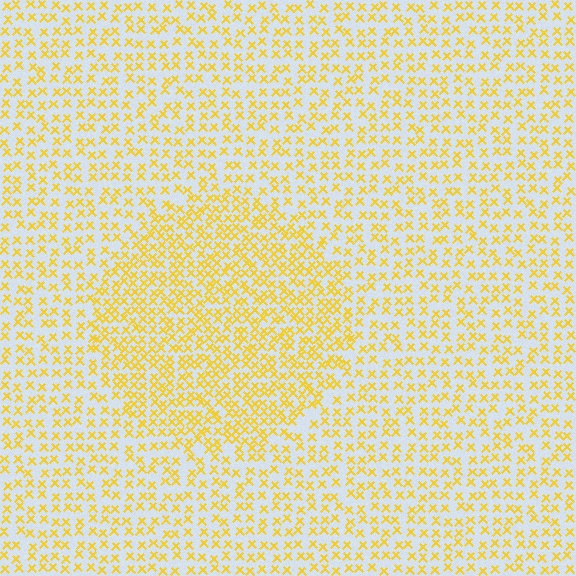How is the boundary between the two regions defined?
The boundary is defined by a change in element density (approximately 1.7x ratio). All elements are the same color, size, and shape.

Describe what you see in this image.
The image contains small yellow elements arranged at two different densities. A circle-shaped region is visible where the elements are more densely packed than the surrounding area.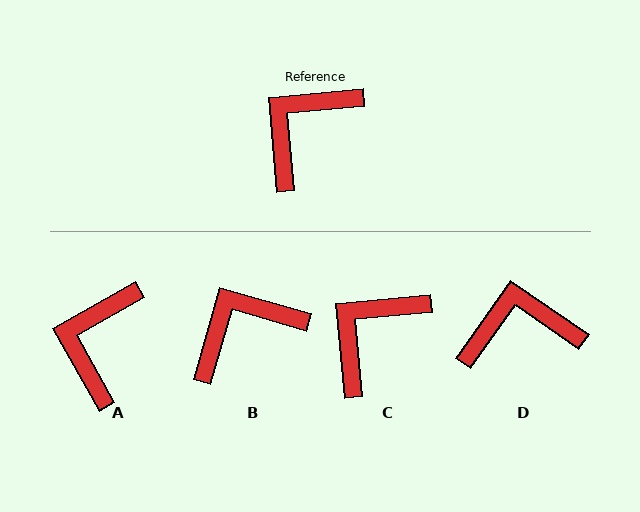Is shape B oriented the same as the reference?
No, it is off by about 21 degrees.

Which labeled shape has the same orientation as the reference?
C.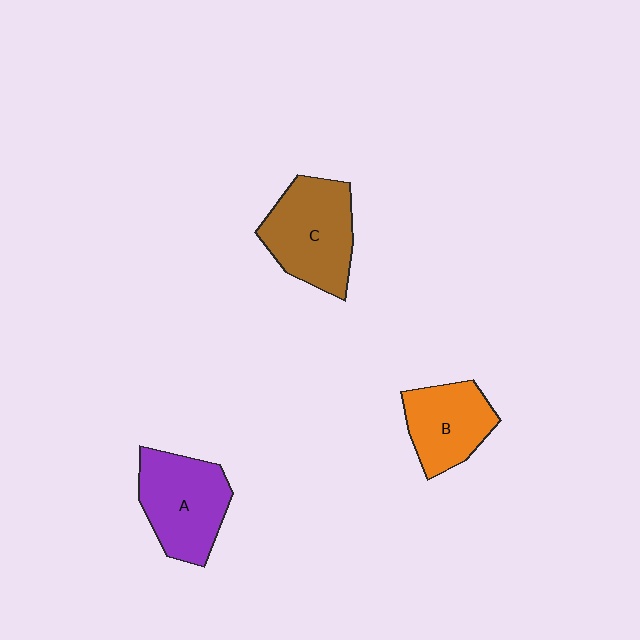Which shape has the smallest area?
Shape B (orange).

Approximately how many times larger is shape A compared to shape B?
Approximately 1.2 times.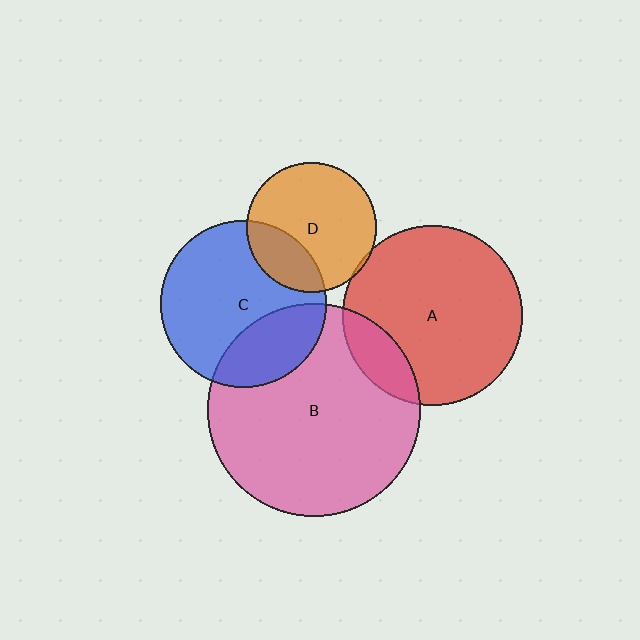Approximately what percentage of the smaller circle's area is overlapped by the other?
Approximately 15%.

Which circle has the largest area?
Circle B (pink).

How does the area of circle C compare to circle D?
Approximately 1.6 times.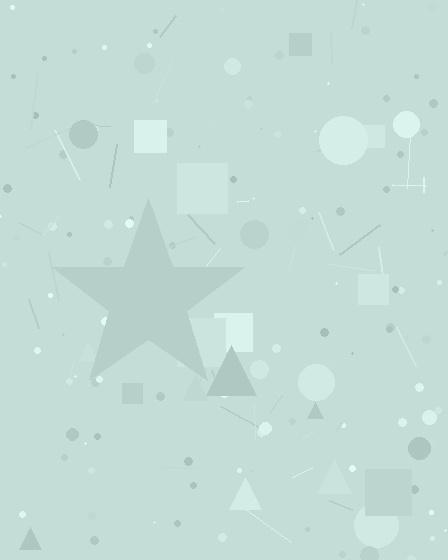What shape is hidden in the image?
A star is hidden in the image.